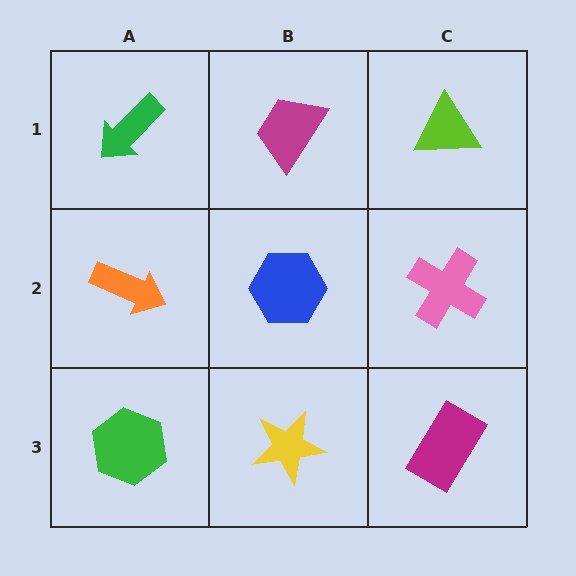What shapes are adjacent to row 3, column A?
An orange arrow (row 2, column A), a yellow star (row 3, column B).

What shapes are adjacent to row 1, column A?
An orange arrow (row 2, column A), a magenta trapezoid (row 1, column B).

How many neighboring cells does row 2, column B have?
4.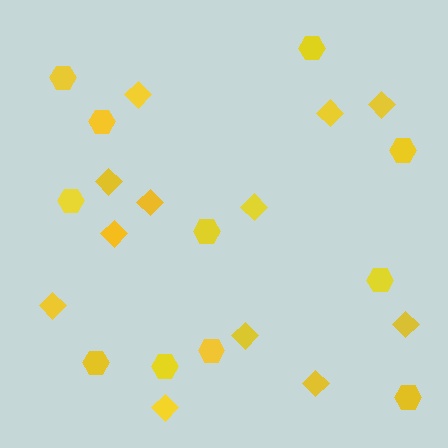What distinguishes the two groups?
There are 2 groups: one group of diamonds (12) and one group of hexagons (11).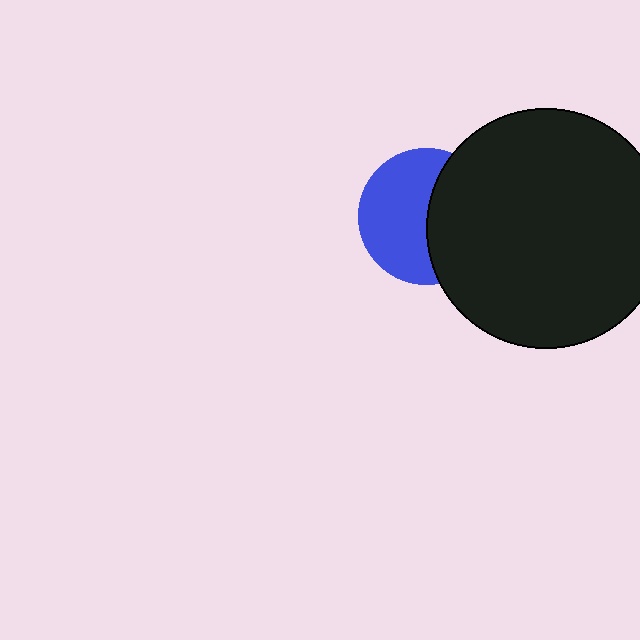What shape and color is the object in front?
The object in front is a black circle.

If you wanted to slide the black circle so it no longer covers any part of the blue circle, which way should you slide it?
Slide it right — that is the most direct way to separate the two shapes.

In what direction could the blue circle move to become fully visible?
The blue circle could move left. That would shift it out from behind the black circle entirely.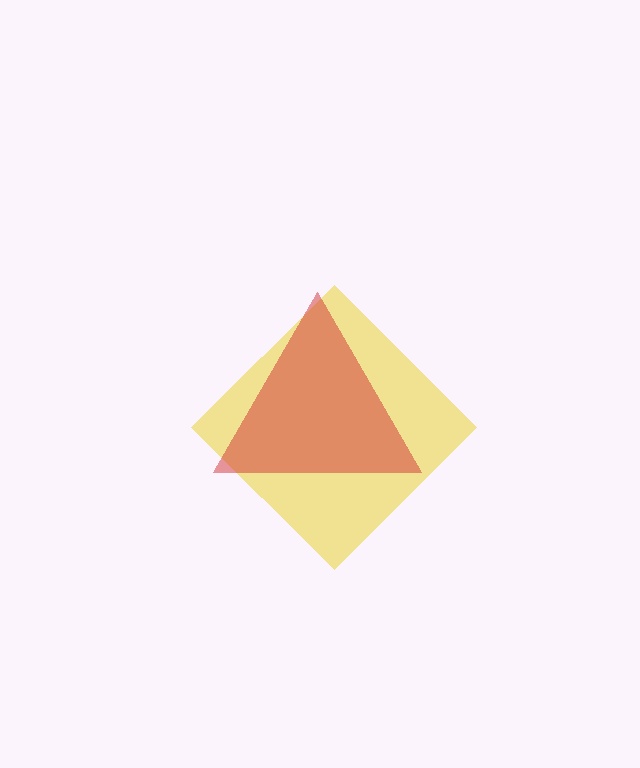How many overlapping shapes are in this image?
There are 2 overlapping shapes in the image.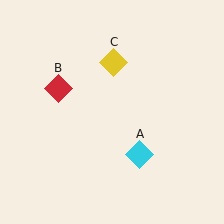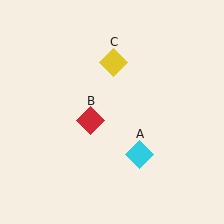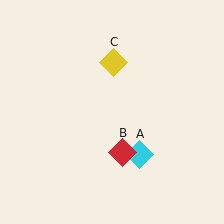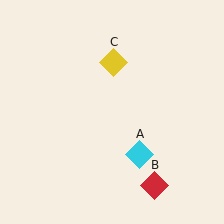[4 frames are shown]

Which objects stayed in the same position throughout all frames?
Cyan diamond (object A) and yellow diamond (object C) remained stationary.